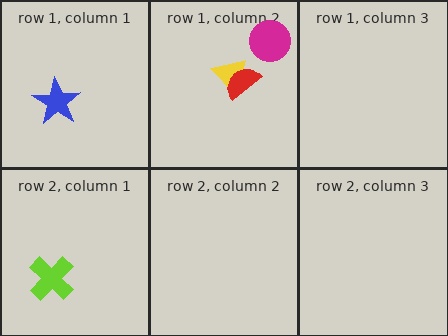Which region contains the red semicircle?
The row 1, column 2 region.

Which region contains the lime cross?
The row 2, column 1 region.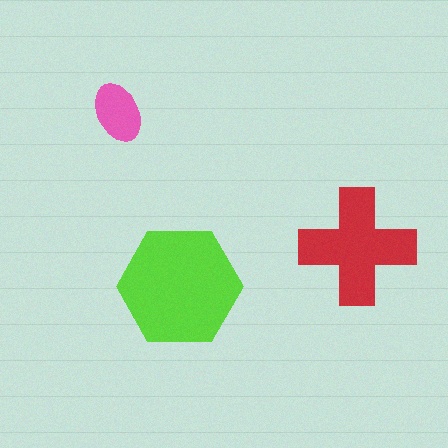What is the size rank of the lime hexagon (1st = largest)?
1st.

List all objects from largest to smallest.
The lime hexagon, the red cross, the pink ellipse.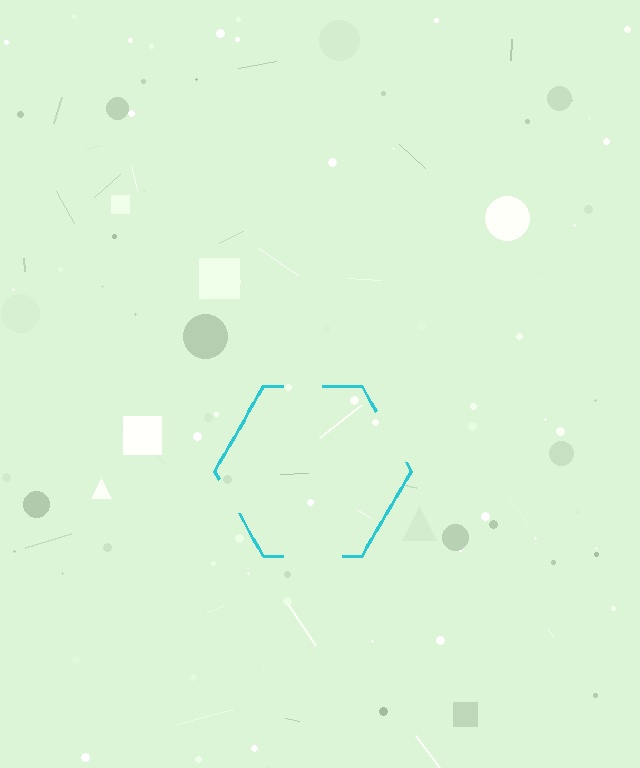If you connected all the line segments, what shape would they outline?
They would outline a hexagon.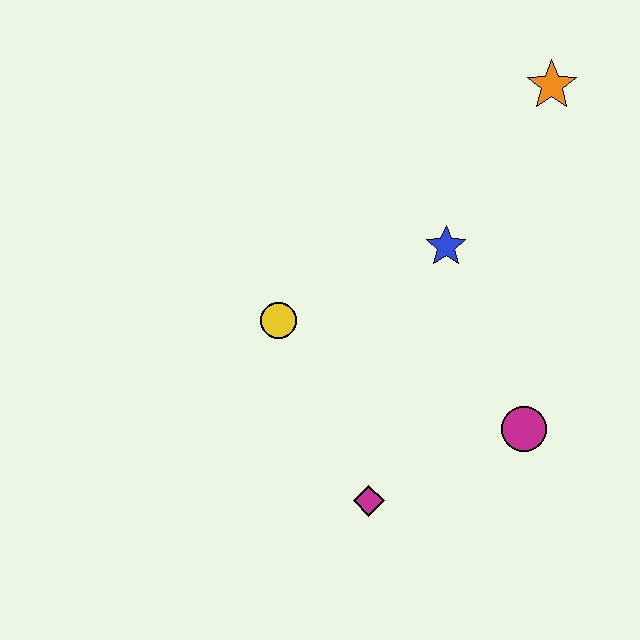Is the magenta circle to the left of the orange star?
Yes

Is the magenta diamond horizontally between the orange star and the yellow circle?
Yes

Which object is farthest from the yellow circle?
The orange star is farthest from the yellow circle.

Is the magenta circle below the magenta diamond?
No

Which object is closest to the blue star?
The yellow circle is closest to the blue star.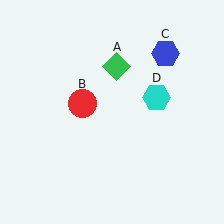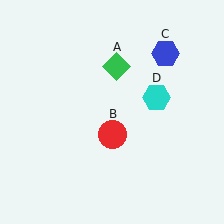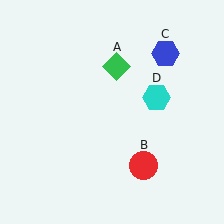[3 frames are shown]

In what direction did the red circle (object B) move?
The red circle (object B) moved down and to the right.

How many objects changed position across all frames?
1 object changed position: red circle (object B).